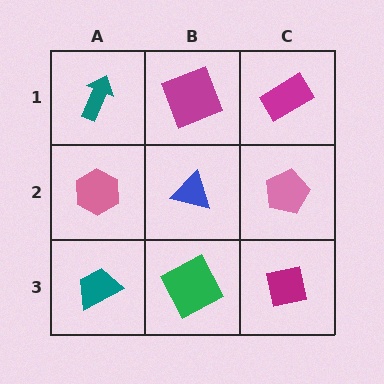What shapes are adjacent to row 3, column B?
A blue triangle (row 2, column B), a teal trapezoid (row 3, column A), a magenta square (row 3, column C).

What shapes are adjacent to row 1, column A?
A pink hexagon (row 2, column A), a magenta square (row 1, column B).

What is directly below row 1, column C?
A pink pentagon.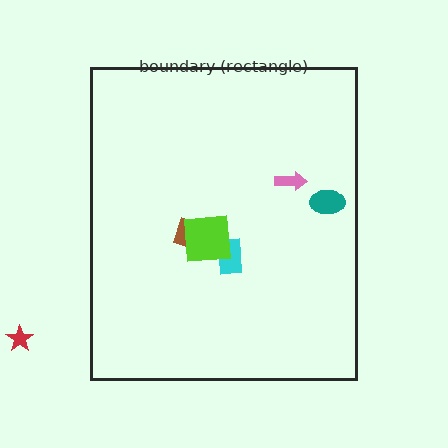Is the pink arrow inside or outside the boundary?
Inside.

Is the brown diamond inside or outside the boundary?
Inside.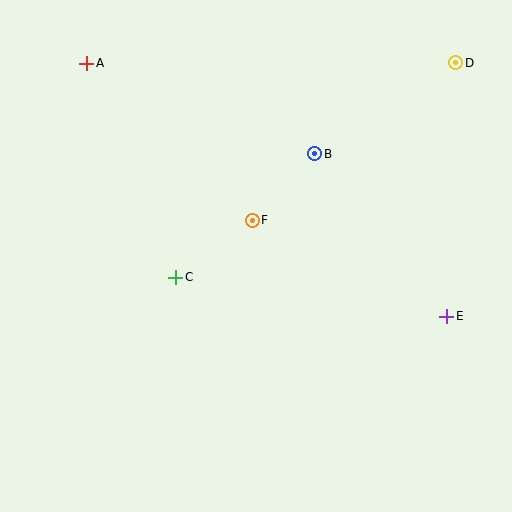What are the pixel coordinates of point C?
Point C is at (176, 277).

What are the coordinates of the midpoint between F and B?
The midpoint between F and B is at (283, 187).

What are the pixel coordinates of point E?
Point E is at (446, 316).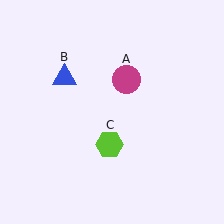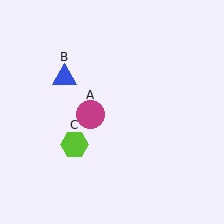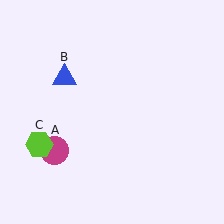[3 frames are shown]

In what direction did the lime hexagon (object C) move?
The lime hexagon (object C) moved left.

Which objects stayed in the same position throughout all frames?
Blue triangle (object B) remained stationary.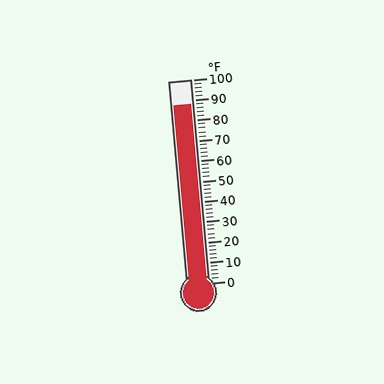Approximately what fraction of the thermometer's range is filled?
The thermometer is filled to approximately 90% of its range.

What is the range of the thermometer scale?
The thermometer scale ranges from 0°F to 100°F.